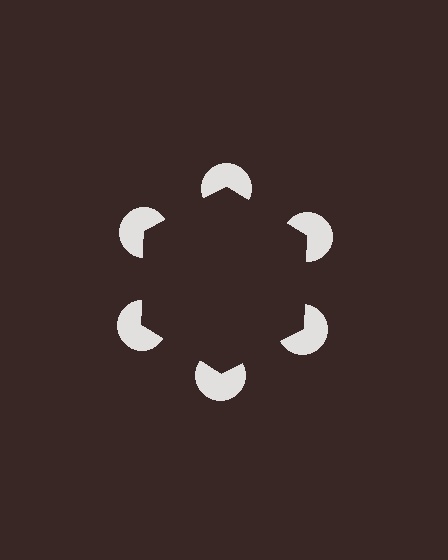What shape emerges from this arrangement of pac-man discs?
An illusory hexagon — its edges are inferred from the aligned wedge cuts in the pac-man discs, not physically drawn.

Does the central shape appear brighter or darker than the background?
It typically appears slightly darker than the background, even though no actual brightness change is drawn.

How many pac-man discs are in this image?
There are 6 — one at each vertex of the illusory hexagon.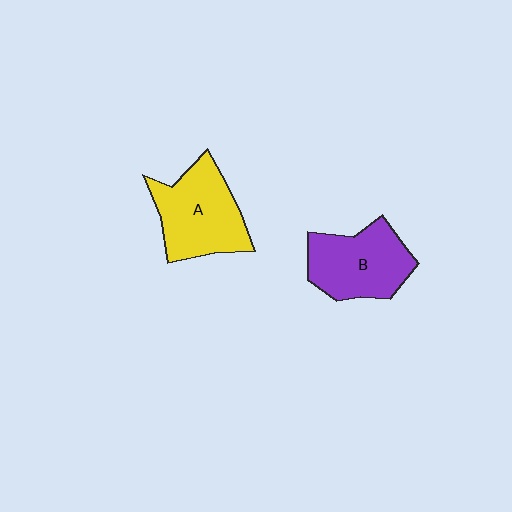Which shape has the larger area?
Shape A (yellow).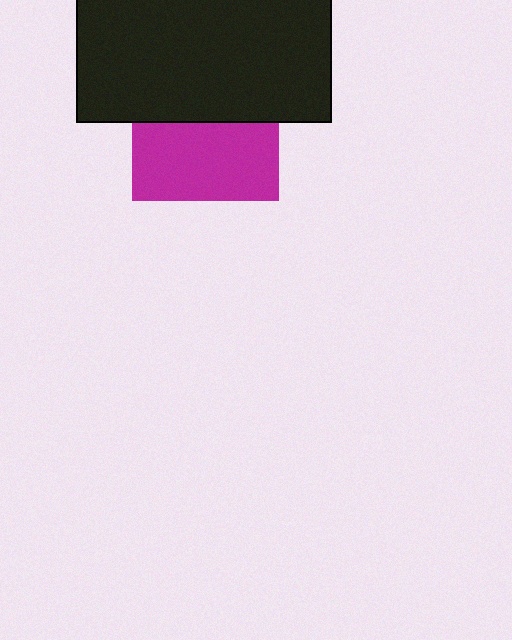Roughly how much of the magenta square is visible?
About half of it is visible (roughly 53%).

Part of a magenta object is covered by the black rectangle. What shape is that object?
It is a square.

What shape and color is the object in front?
The object in front is a black rectangle.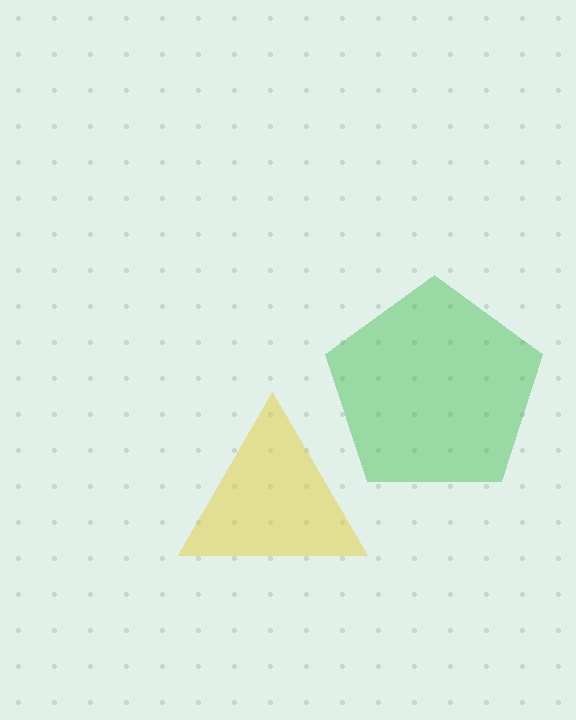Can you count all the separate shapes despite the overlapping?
Yes, there are 2 separate shapes.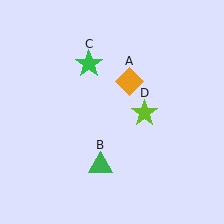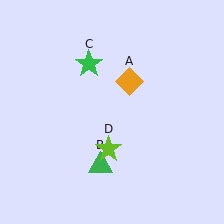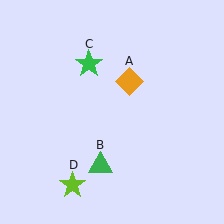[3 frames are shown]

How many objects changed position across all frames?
1 object changed position: lime star (object D).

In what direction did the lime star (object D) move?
The lime star (object D) moved down and to the left.